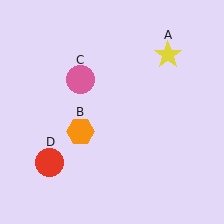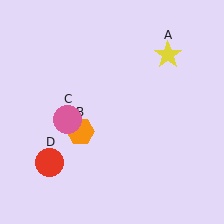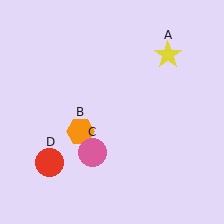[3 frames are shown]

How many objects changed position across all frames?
1 object changed position: pink circle (object C).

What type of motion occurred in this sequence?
The pink circle (object C) rotated counterclockwise around the center of the scene.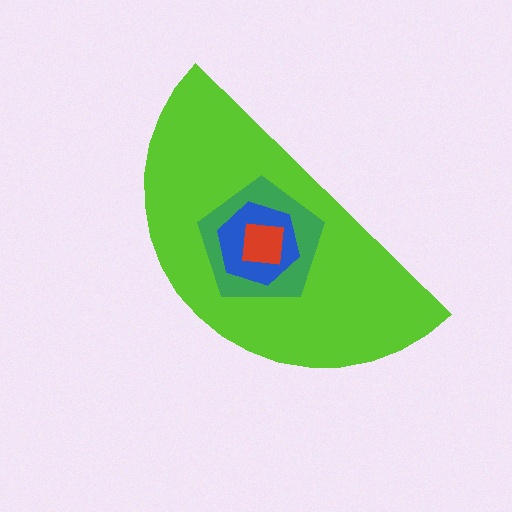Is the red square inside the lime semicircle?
Yes.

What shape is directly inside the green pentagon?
The blue hexagon.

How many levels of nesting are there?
4.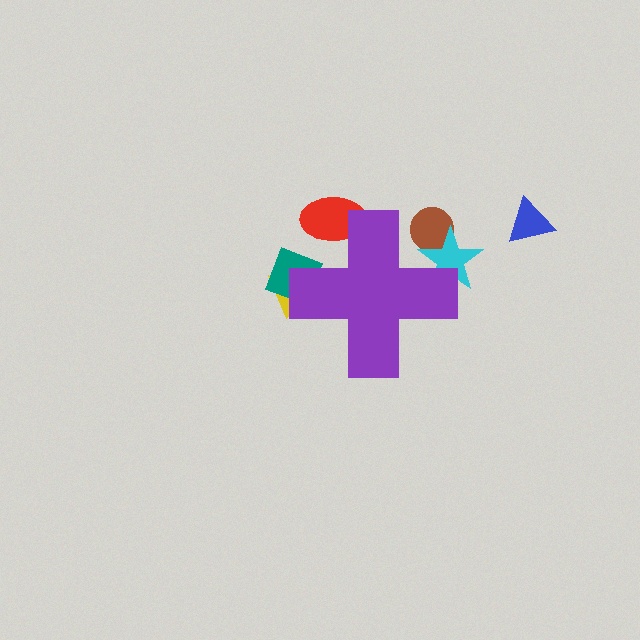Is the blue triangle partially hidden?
No, the blue triangle is fully visible.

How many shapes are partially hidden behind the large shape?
5 shapes are partially hidden.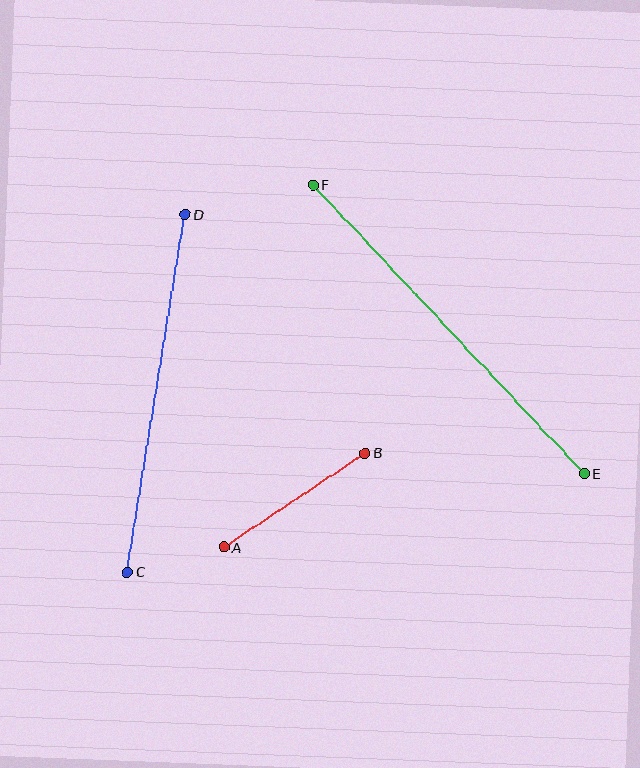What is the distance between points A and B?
The distance is approximately 170 pixels.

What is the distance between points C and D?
The distance is approximately 363 pixels.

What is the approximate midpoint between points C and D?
The midpoint is at approximately (156, 393) pixels.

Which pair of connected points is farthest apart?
Points E and F are farthest apart.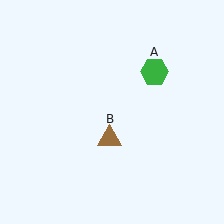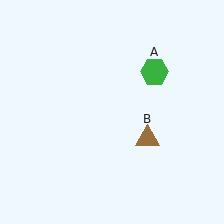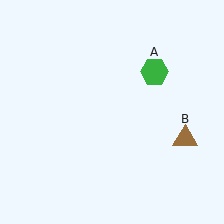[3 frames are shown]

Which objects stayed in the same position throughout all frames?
Green hexagon (object A) remained stationary.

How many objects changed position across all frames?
1 object changed position: brown triangle (object B).